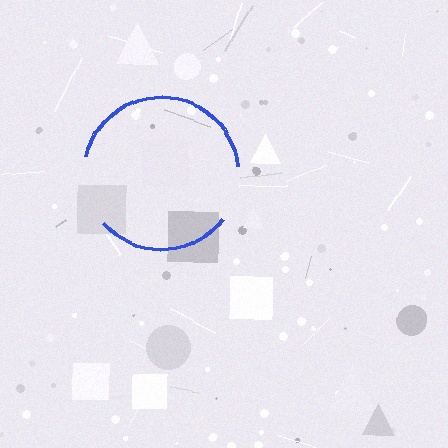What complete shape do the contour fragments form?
The contour fragments form a circle.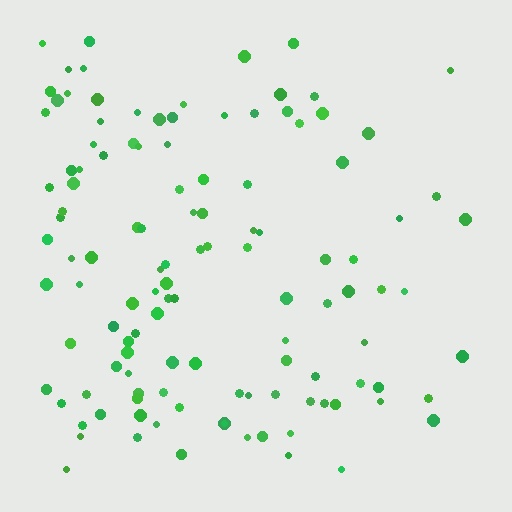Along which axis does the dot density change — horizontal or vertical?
Horizontal.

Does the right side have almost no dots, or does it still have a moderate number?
Still a moderate number, just noticeably fewer than the left.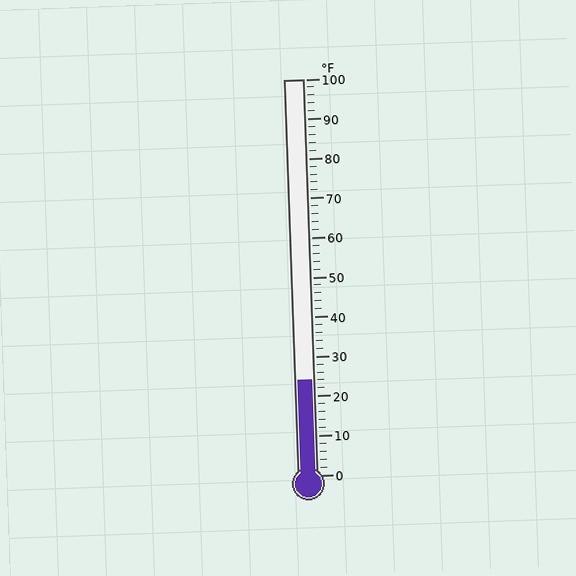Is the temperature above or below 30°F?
The temperature is below 30°F.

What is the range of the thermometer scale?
The thermometer scale ranges from 0°F to 100°F.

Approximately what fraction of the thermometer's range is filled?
The thermometer is filled to approximately 25% of its range.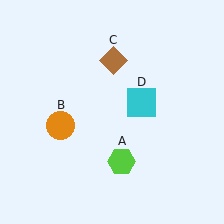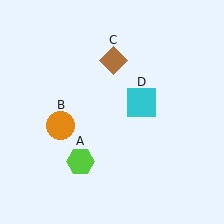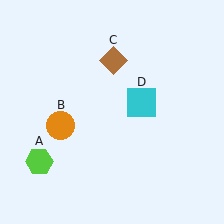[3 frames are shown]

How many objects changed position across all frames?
1 object changed position: lime hexagon (object A).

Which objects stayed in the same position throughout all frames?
Orange circle (object B) and brown diamond (object C) and cyan square (object D) remained stationary.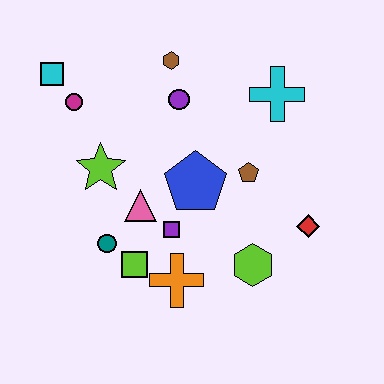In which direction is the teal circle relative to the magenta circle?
The teal circle is below the magenta circle.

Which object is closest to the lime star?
The pink triangle is closest to the lime star.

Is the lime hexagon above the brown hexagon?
No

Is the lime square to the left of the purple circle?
Yes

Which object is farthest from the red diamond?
The cyan square is farthest from the red diamond.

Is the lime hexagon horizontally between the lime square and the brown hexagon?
No